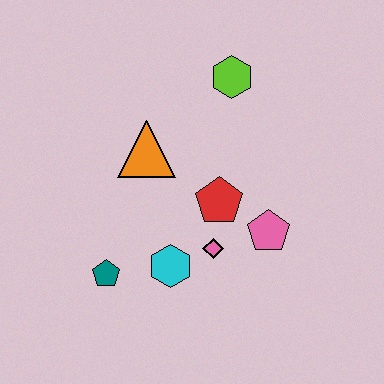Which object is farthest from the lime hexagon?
The teal pentagon is farthest from the lime hexagon.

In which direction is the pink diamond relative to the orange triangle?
The pink diamond is below the orange triangle.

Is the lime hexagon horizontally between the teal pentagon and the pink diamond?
No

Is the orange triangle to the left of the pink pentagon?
Yes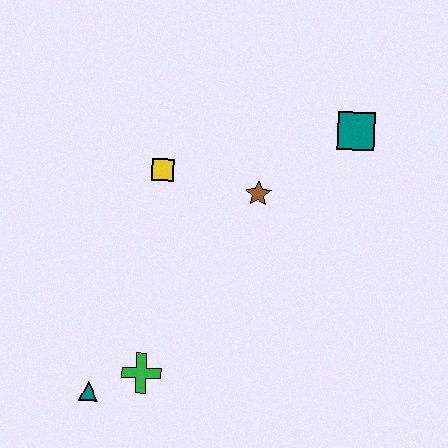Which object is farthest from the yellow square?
The teal triangle is farthest from the yellow square.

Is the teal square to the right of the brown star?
Yes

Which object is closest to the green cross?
The teal triangle is closest to the green cross.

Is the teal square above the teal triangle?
Yes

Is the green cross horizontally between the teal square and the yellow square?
No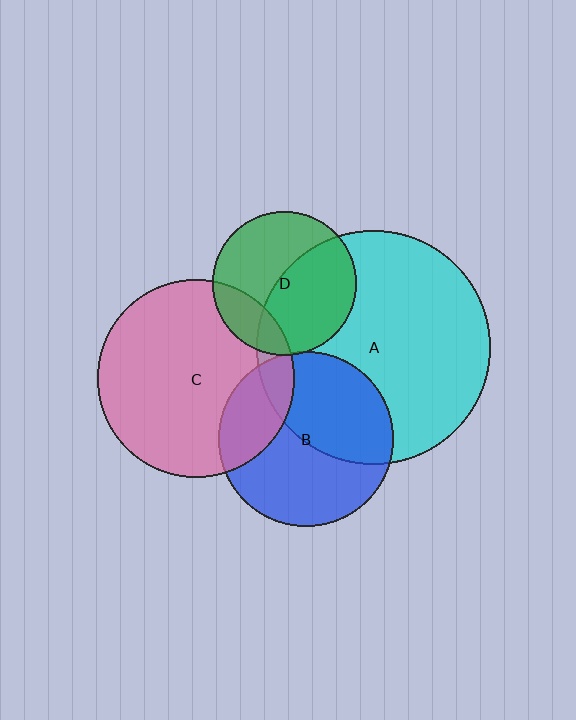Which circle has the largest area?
Circle A (cyan).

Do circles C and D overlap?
Yes.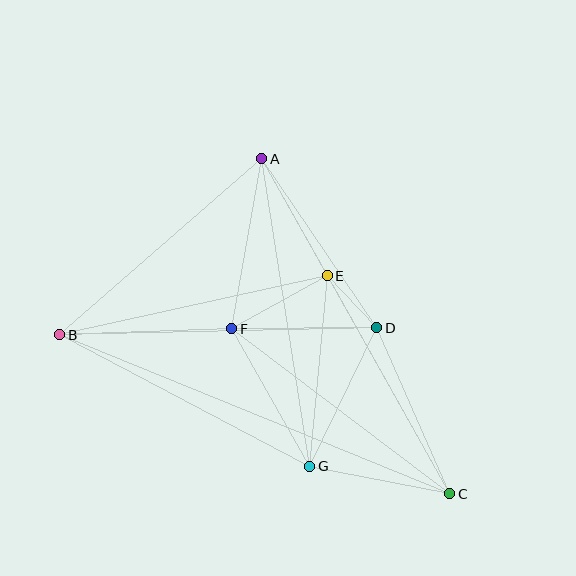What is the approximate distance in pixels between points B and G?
The distance between B and G is approximately 283 pixels.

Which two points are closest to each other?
Points D and E are closest to each other.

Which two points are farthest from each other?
Points B and C are farthest from each other.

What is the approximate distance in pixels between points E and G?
The distance between E and G is approximately 191 pixels.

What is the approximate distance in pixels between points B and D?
The distance between B and D is approximately 317 pixels.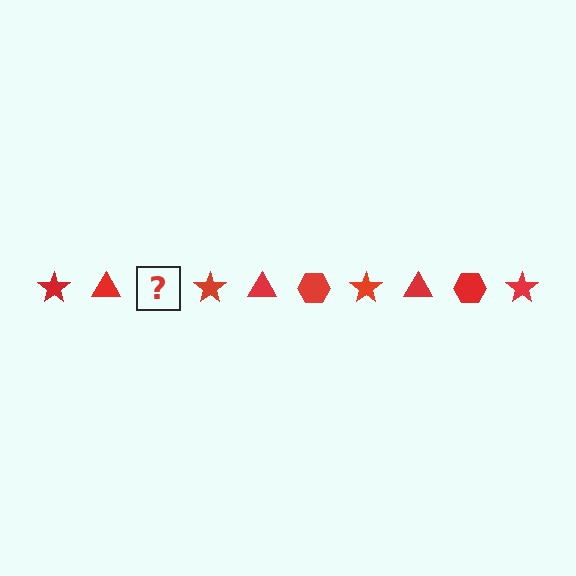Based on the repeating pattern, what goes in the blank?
The blank should be a red hexagon.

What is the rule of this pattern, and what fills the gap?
The rule is that the pattern cycles through star, triangle, hexagon shapes in red. The gap should be filled with a red hexagon.